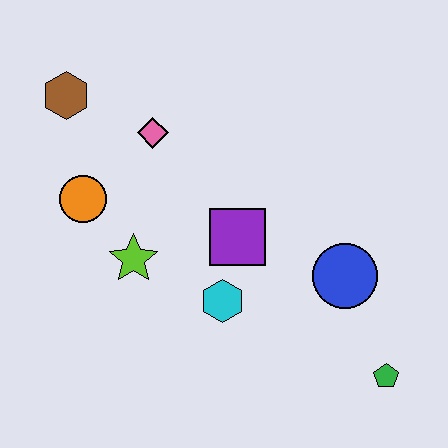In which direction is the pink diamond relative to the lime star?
The pink diamond is above the lime star.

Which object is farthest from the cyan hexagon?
The brown hexagon is farthest from the cyan hexagon.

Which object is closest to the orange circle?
The lime star is closest to the orange circle.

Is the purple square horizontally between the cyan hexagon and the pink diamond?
No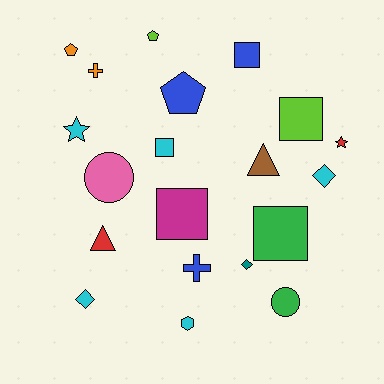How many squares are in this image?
There are 5 squares.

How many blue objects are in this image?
There are 3 blue objects.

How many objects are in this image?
There are 20 objects.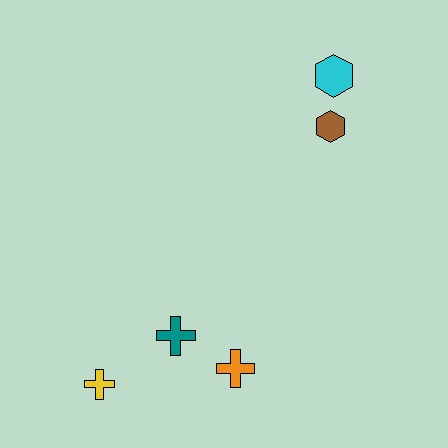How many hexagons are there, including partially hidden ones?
There are 2 hexagons.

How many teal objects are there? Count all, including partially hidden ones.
There is 1 teal object.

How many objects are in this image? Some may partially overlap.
There are 5 objects.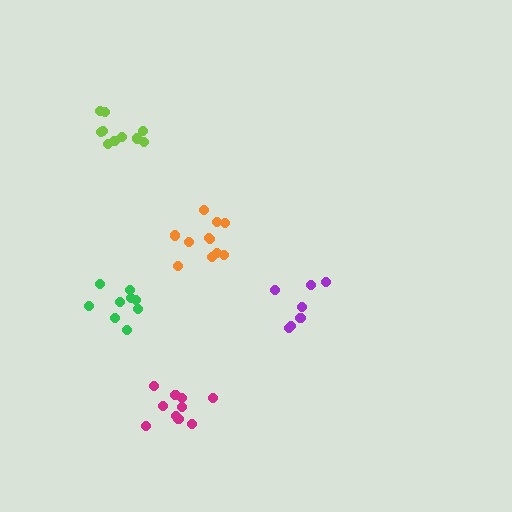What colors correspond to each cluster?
The clusters are colored: orange, magenta, green, purple, lime.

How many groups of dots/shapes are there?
There are 5 groups.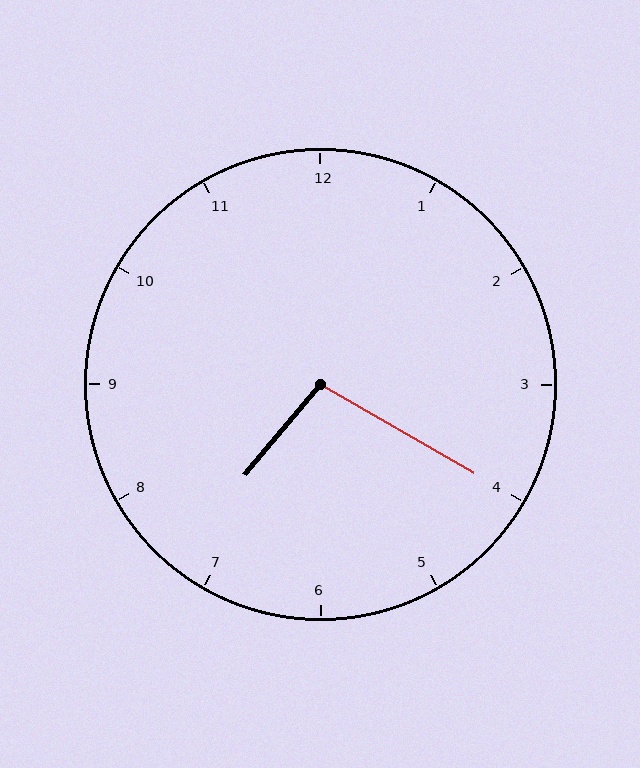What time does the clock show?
7:20.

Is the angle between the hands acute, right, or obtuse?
It is obtuse.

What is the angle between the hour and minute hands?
Approximately 100 degrees.